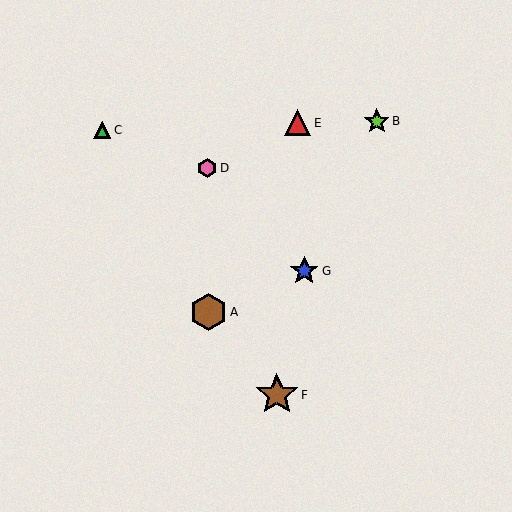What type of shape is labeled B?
Shape B is a lime star.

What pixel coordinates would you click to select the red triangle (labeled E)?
Click at (297, 123) to select the red triangle E.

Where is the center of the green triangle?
The center of the green triangle is at (102, 130).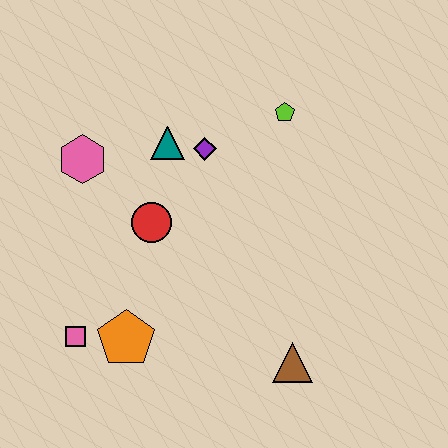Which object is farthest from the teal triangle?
The brown triangle is farthest from the teal triangle.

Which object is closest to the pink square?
The orange pentagon is closest to the pink square.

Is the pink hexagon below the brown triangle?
No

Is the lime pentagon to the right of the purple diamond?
Yes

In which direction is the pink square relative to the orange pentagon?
The pink square is to the left of the orange pentagon.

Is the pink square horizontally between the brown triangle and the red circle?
No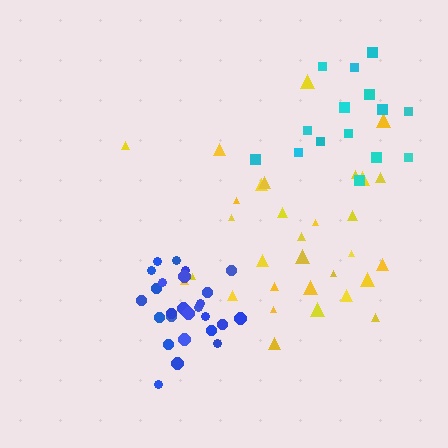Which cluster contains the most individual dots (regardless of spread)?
Yellow (31).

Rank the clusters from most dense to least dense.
blue, cyan, yellow.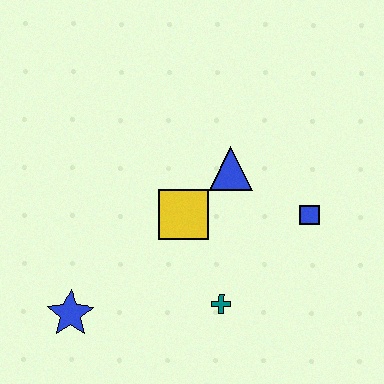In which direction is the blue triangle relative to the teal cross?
The blue triangle is above the teal cross.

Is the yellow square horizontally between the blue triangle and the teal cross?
No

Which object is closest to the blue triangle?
The yellow square is closest to the blue triangle.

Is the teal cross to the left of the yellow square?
No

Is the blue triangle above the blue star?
Yes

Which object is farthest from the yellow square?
The blue star is farthest from the yellow square.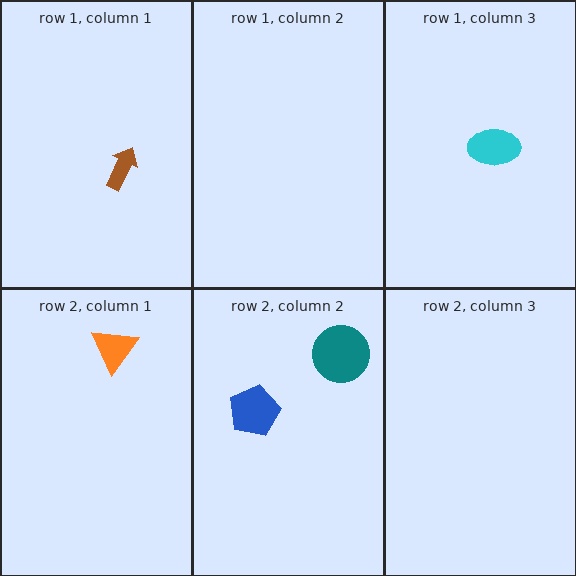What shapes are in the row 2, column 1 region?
The orange triangle.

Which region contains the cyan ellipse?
The row 1, column 3 region.